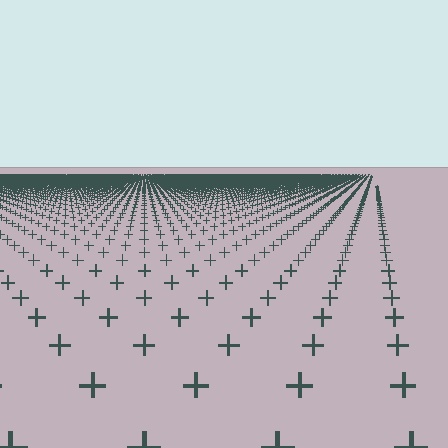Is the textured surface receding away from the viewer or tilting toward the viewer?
The surface is receding away from the viewer. Texture elements get smaller and denser toward the top.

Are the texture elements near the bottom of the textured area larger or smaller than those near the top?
Larger. Near the bottom, elements are closer to the viewer and appear at a bigger on-screen size.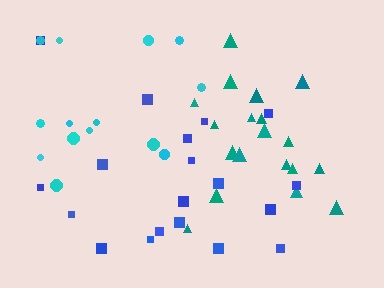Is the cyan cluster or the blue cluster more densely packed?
Blue.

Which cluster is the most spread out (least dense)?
Cyan.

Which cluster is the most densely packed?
Teal.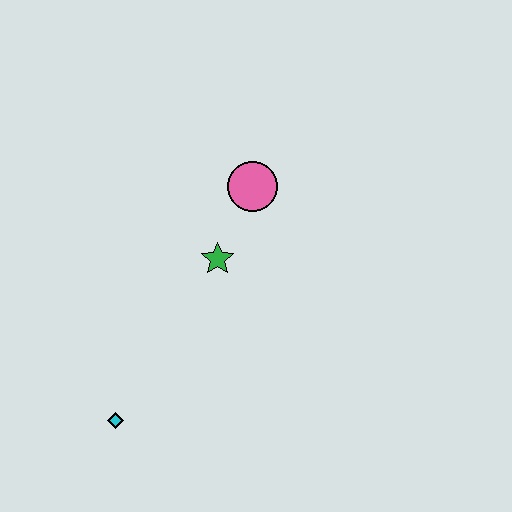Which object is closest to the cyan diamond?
The green star is closest to the cyan diamond.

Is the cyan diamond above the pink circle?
No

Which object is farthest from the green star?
The cyan diamond is farthest from the green star.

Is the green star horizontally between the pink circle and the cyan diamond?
Yes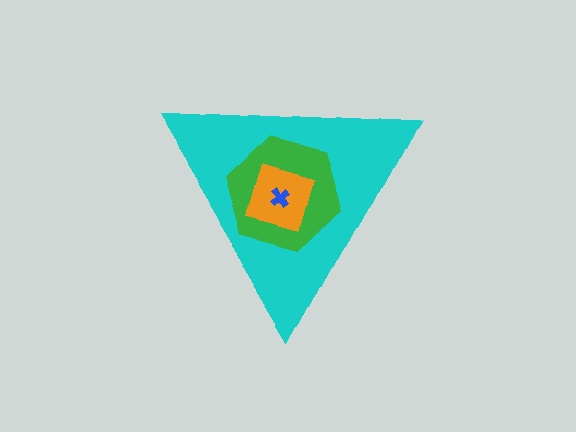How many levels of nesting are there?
4.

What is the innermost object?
The blue cross.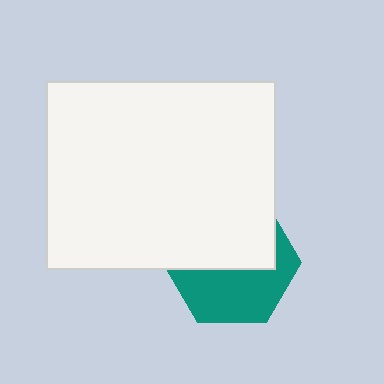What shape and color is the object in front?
The object in front is a white rectangle.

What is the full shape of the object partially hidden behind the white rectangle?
The partially hidden object is a teal hexagon.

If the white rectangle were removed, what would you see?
You would see the complete teal hexagon.